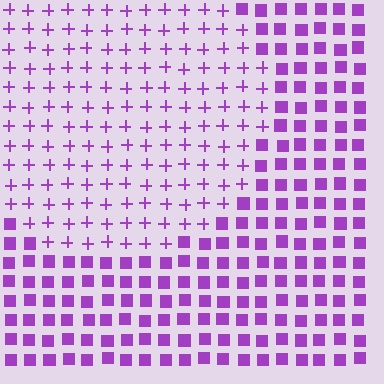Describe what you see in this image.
The image is filled with small purple elements arranged in a uniform grid. A circle-shaped region contains plus signs, while the surrounding area contains squares. The boundary is defined purely by the change in element shape.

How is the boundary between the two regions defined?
The boundary is defined by a change in element shape: plus signs inside vs. squares outside. All elements share the same color and spacing.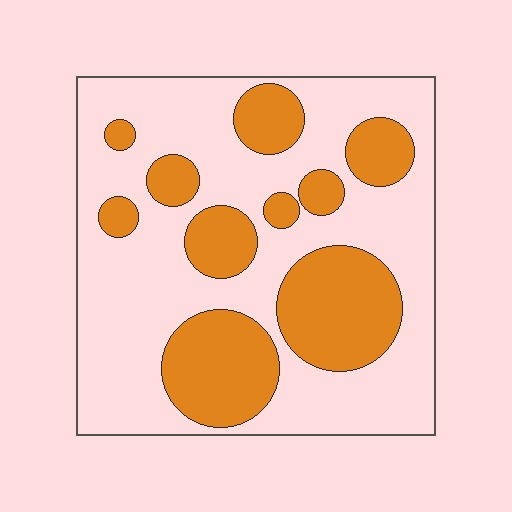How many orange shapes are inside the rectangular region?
10.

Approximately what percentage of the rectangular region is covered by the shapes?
Approximately 35%.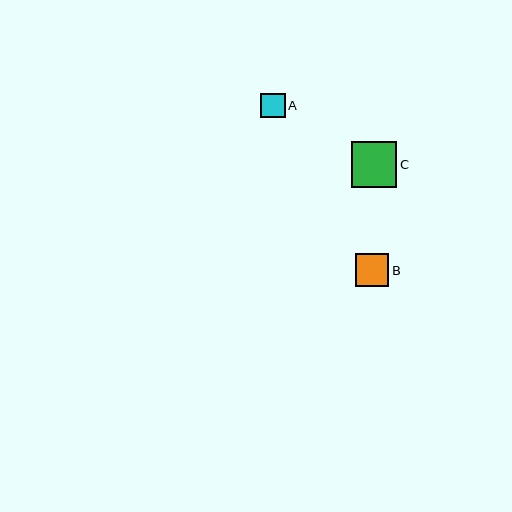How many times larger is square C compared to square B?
Square C is approximately 1.4 times the size of square B.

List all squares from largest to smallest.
From largest to smallest: C, B, A.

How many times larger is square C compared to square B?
Square C is approximately 1.4 times the size of square B.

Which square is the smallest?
Square A is the smallest with a size of approximately 24 pixels.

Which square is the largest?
Square C is the largest with a size of approximately 46 pixels.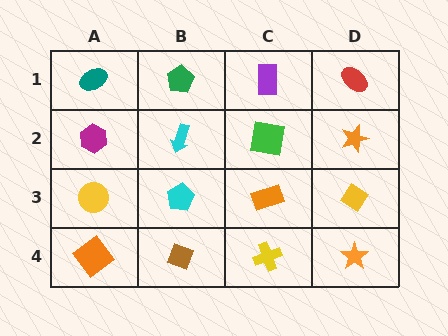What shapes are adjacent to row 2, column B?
A green pentagon (row 1, column B), a cyan pentagon (row 3, column B), a magenta hexagon (row 2, column A), a green square (row 2, column C).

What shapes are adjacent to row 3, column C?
A green square (row 2, column C), a yellow cross (row 4, column C), a cyan pentagon (row 3, column B), a yellow diamond (row 3, column D).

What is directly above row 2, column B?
A green pentagon.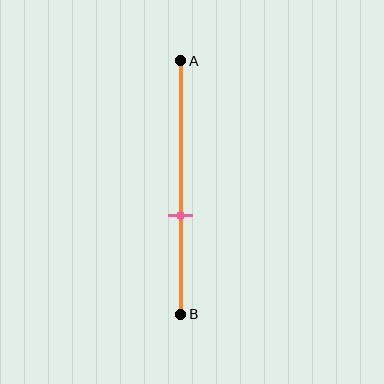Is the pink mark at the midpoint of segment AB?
No, the mark is at about 60% from A, not at the 50% midpoint.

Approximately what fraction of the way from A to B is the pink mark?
The pink mark is approximately 60% of the way from A to B.